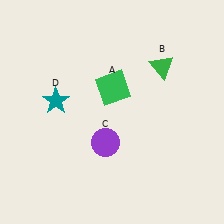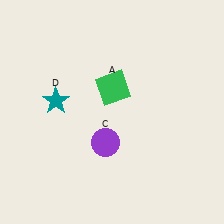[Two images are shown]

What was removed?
The green triangle (B) was removed in Image 2.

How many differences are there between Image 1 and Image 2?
There is 1 difference between the two images.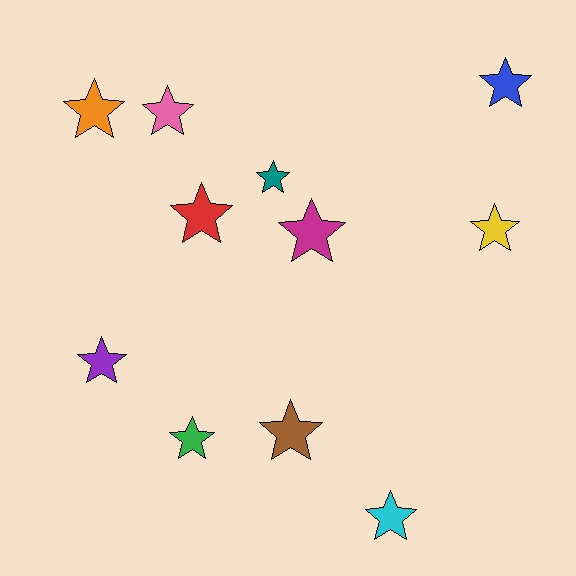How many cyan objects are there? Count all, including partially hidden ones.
There is 1 cyan object.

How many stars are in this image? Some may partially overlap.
There are 11 stars.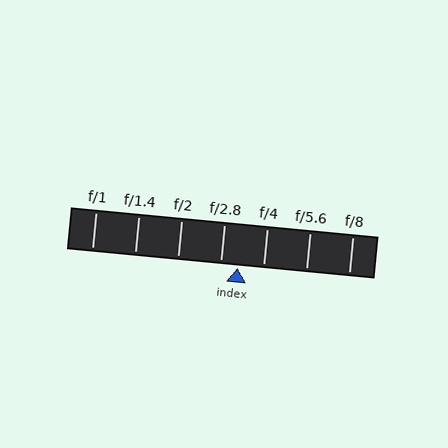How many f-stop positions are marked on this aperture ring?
There are 7 f-stop positions marked.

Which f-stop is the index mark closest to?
The index mark is closest to f/2.8.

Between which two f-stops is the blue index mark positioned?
The index mark is between f/2.8 and f/4.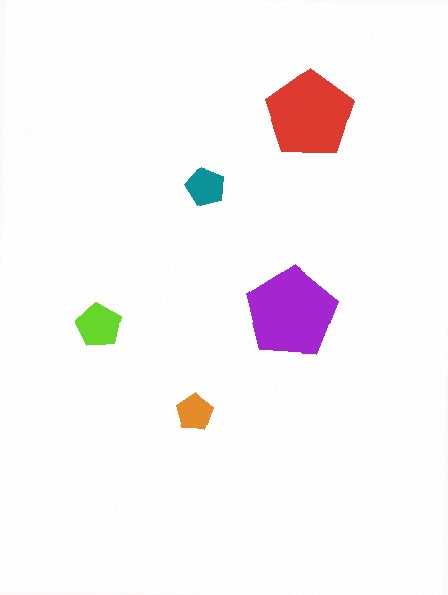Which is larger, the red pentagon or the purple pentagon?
The purple one.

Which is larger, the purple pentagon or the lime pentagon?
The purple one.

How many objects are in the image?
There are 5 objects in the image.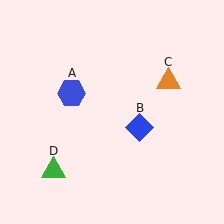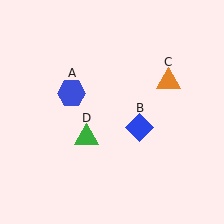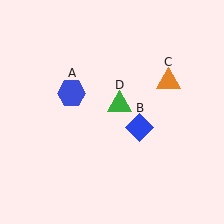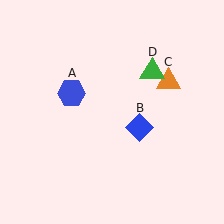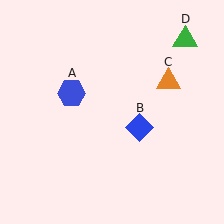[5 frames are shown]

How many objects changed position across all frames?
1 object changed position: green triangle (object D).